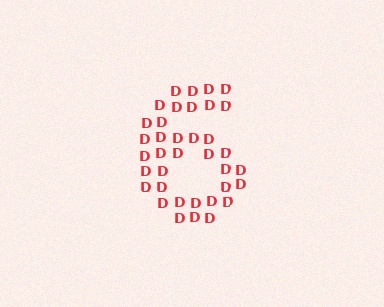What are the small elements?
The small elements are letter D's.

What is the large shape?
The large shape is the digit 6.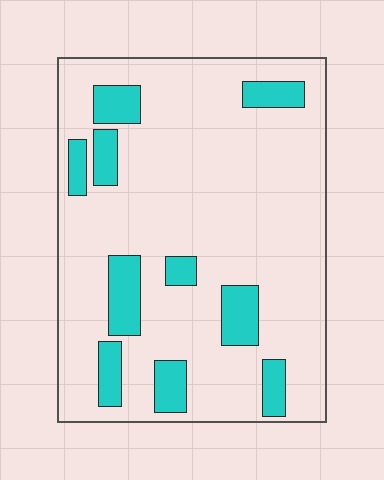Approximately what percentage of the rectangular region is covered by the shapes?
Approximately 15%.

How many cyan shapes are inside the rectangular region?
10.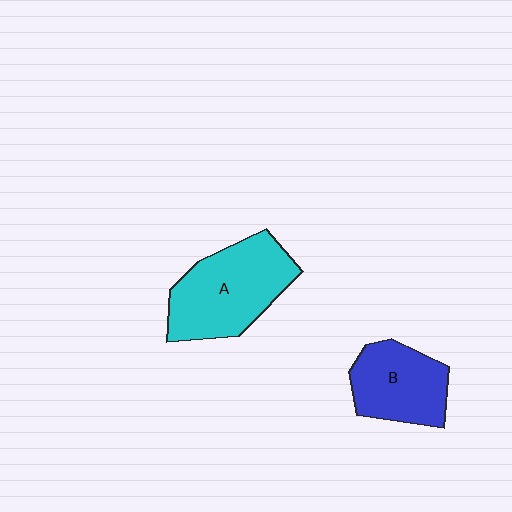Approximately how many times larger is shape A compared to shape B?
Approximately 1.4 times.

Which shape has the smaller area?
Shape B (blue).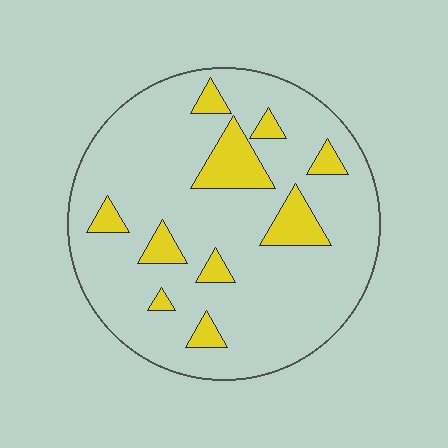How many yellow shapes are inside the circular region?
10.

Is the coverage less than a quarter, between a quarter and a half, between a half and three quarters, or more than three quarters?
Less than a quarter.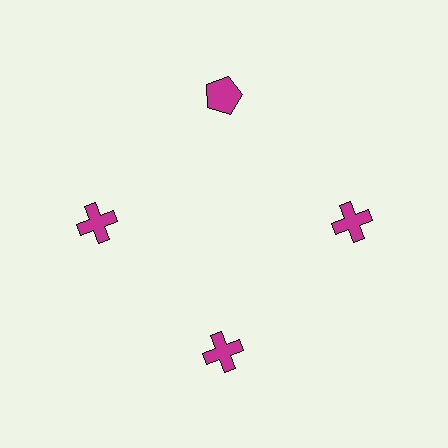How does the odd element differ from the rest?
It has a different shape: pentagon instead of cross.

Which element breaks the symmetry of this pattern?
The magenta pentagon at roughly the 12 o'clock position breaks the symmetry. All other shapes are magenta crosses.